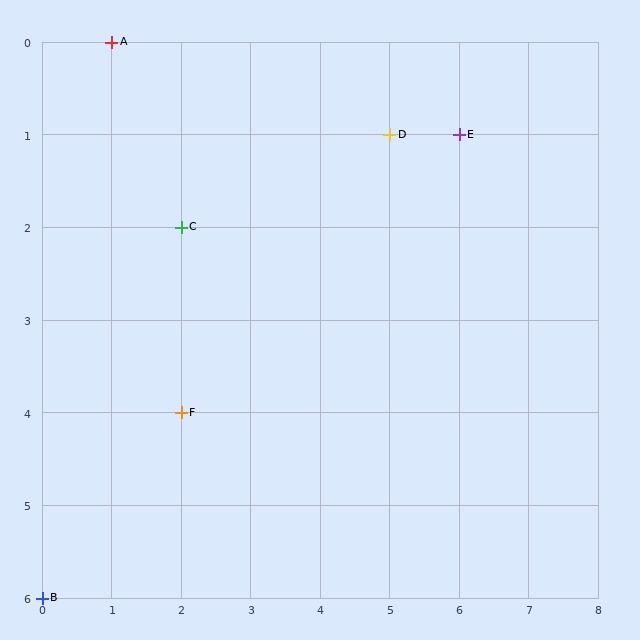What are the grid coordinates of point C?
Point C is at grid coordinates (2, 2).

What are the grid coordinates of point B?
Point B is at grid coordinates (0, 6).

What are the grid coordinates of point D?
Point D is at grid coordinates (5, 1).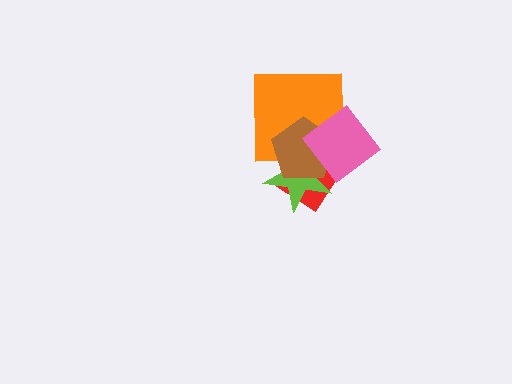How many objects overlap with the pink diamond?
4 objects overlap with the pink diamond.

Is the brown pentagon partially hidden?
Yes, it is partially covered by another shape.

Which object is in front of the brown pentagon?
The pink diamond is in front of the brown pentagon.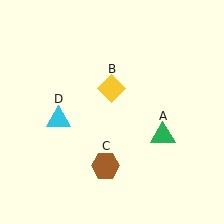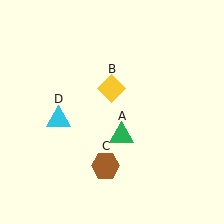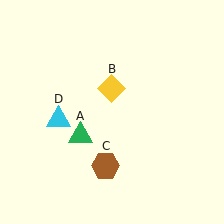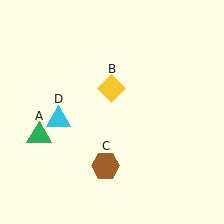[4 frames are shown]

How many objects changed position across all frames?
1 object changed position: green triangle (object A).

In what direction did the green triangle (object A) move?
The green triangle (object A) moved left.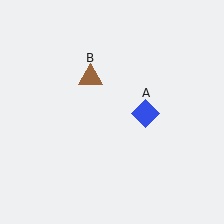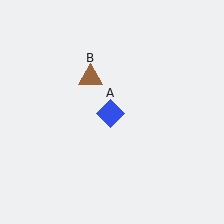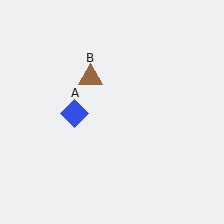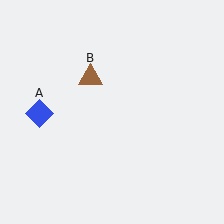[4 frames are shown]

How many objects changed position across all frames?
1 object changed position: blue diamond (object A).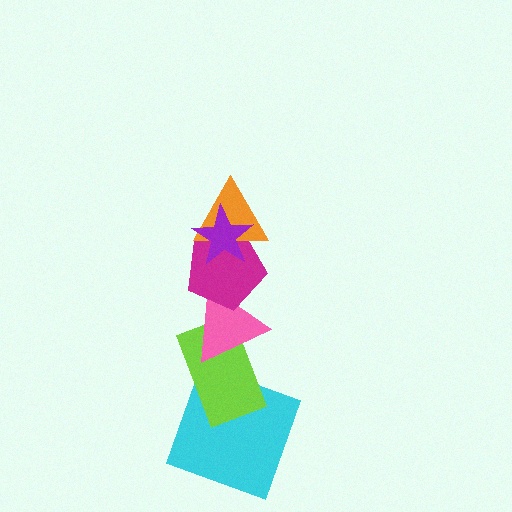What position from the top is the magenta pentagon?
The magenta pentagon is 3rd from the top.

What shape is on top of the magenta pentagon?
The orange triangle is on top of the magenta pentagon.